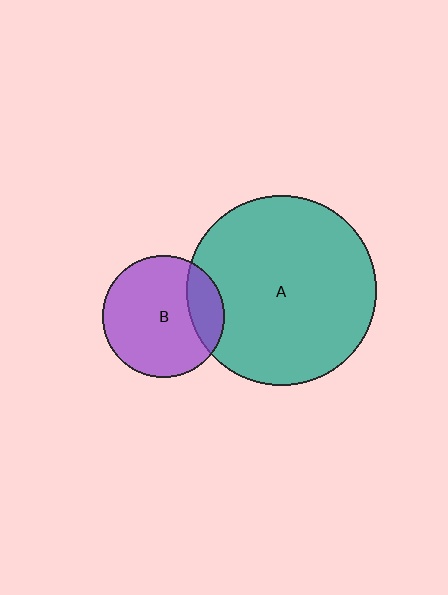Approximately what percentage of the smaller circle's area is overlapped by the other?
Approximately 20%.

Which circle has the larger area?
Circle A (teal).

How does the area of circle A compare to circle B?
Approximately 2.4 times.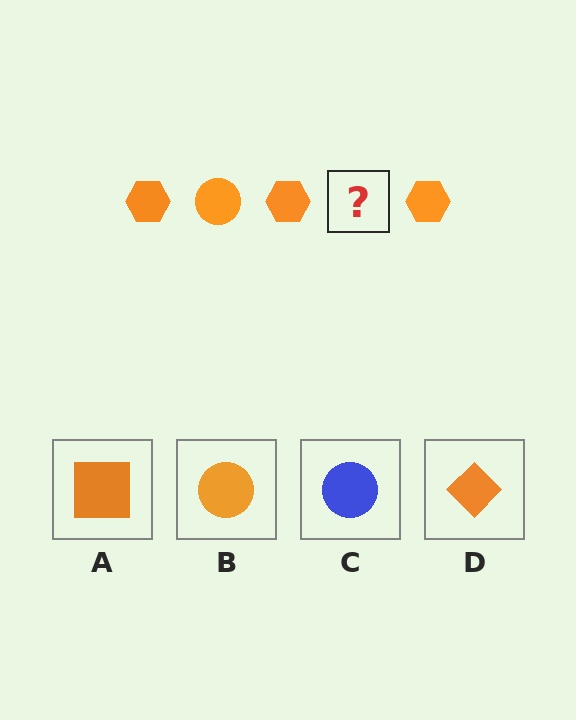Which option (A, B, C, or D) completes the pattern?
B.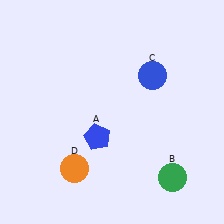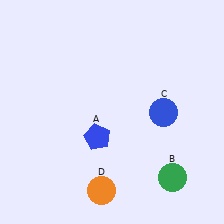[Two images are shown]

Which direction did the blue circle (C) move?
The blue circle (C) moved down.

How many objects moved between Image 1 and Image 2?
2 objects moved between the two images.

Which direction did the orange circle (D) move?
The orange circle (D) moved right.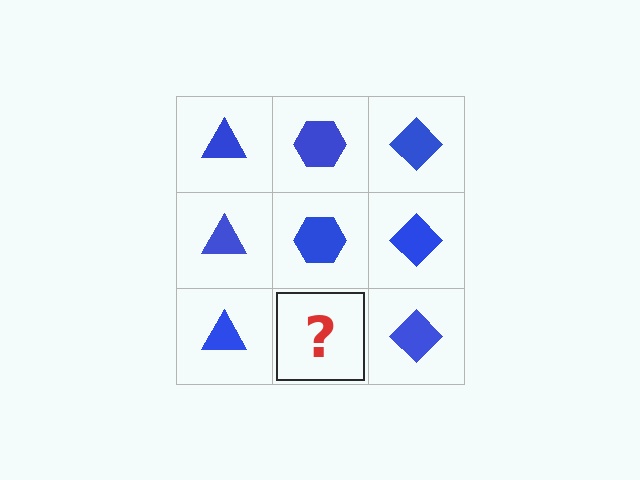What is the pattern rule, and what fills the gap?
The rule is that each column has a consistent shape. The gap should be filled with a blue hexagon.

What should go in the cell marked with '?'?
The missing cell should contain a blue hexagon.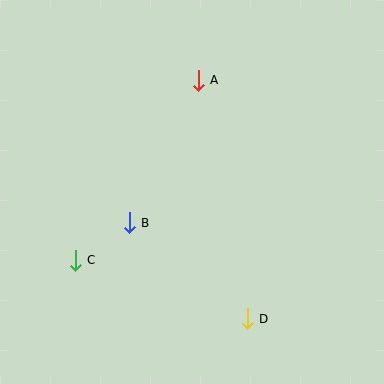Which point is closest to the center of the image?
Point B at (129, 223) is closest to the center.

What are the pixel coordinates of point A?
Point A is at (198, 80).